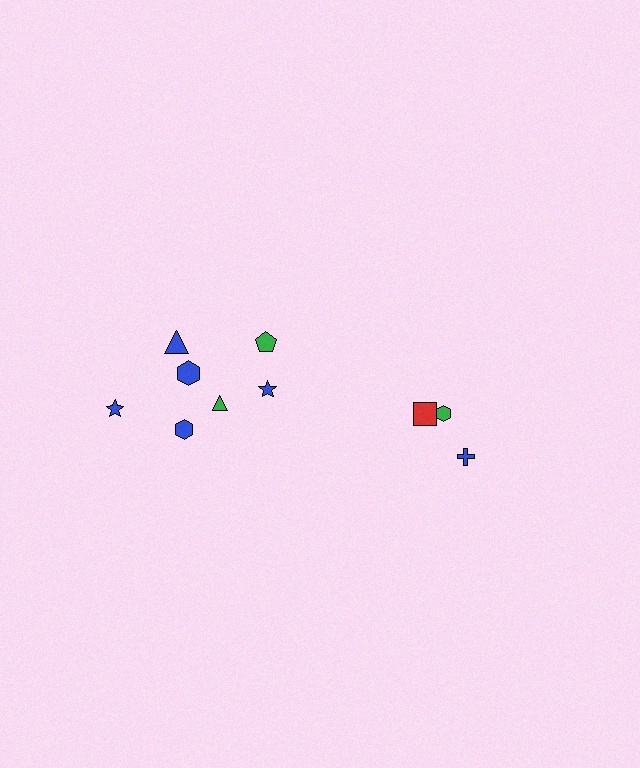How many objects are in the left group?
There are 7 objects.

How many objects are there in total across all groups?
There are 10 objects.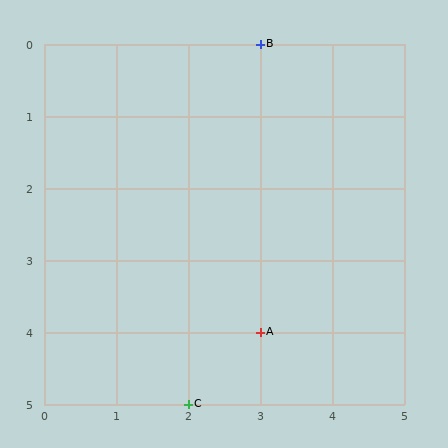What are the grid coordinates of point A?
Point A is at grid coordinates (3, 4).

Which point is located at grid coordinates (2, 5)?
Point C is at (2, 5).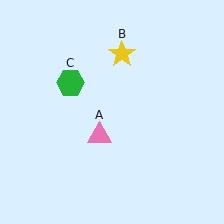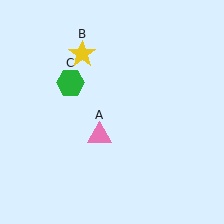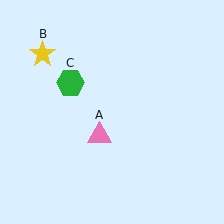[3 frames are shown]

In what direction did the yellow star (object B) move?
The yellow star (object B) moved left.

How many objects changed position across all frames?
1 object changed position: yellow star (object B).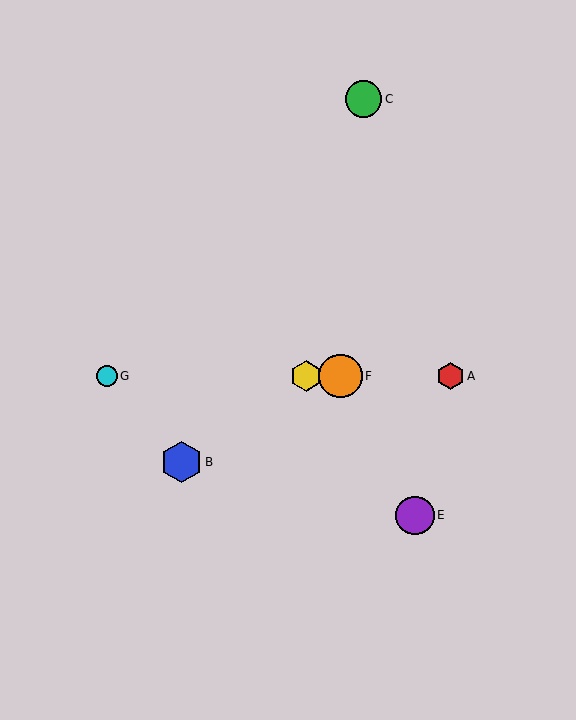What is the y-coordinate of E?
Object E is at y≈515.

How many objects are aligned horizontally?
4 objects (A, D, F, G) are aligned horizontally.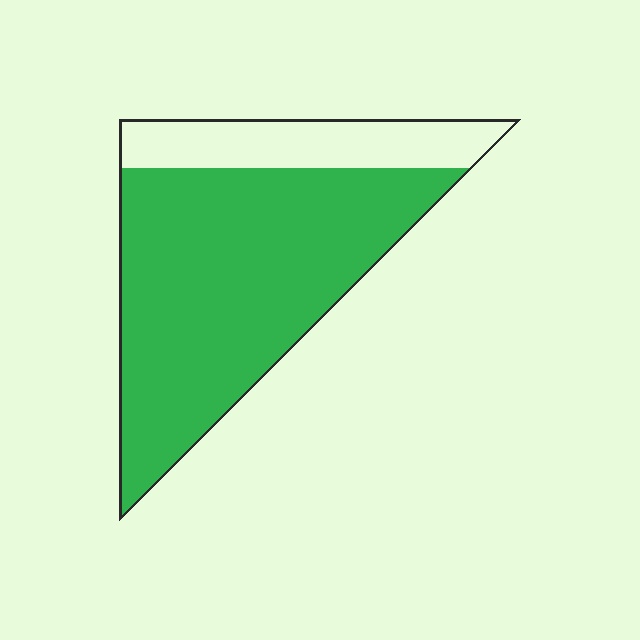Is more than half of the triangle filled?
Yes.